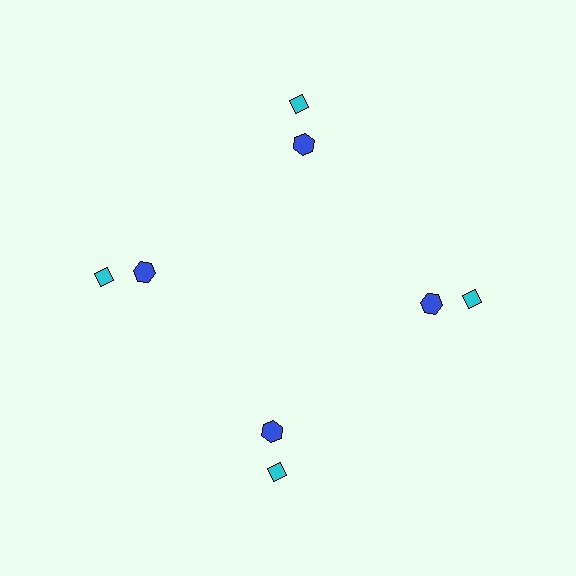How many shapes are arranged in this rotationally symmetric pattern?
There are 8 shapes, arranged in 4 groups of 2.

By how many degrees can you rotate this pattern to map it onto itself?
The pattern maps onto itself every 90 degrees of rotation.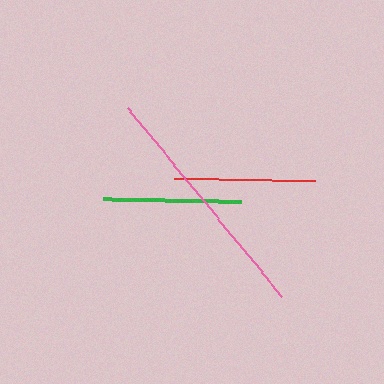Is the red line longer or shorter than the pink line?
The pink line is longer than the red line.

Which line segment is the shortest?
The green line is the shortest at approximately 138 pixels.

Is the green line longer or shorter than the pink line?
The pink line is longer than the green line.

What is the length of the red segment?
The red segment is approximately 141 pixels long.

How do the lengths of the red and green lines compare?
The red and green lines are approximately the same length.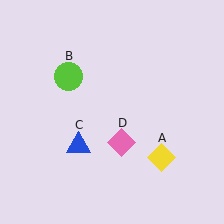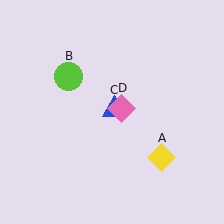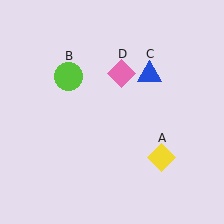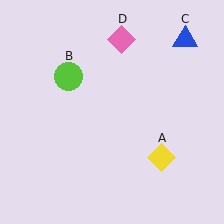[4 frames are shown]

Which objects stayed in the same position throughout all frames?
Yellow diamond (object A) and lime circle (object B) remained stationary.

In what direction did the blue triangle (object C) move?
The blue triangle (object C) moved up and to the right.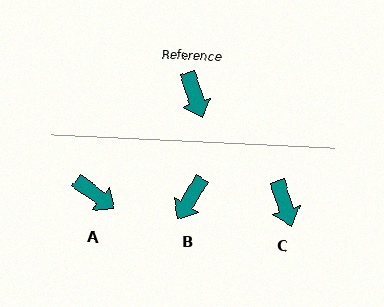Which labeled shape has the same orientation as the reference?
C.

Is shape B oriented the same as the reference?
No, it is off by about 49 degrees.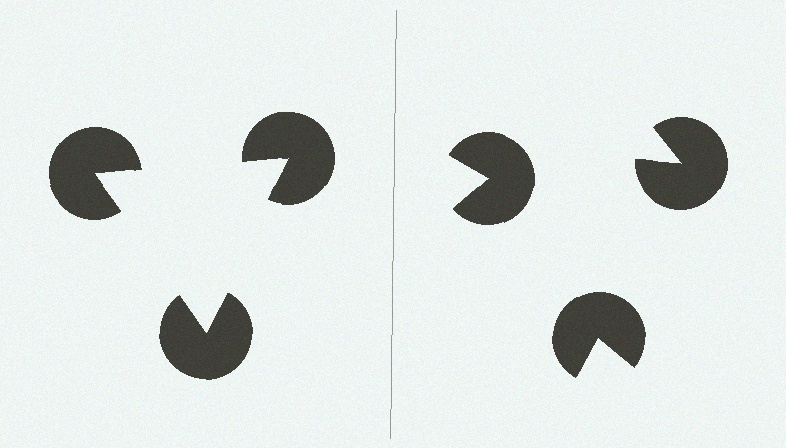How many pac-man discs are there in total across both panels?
6 — 3 on each side.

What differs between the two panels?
The pac-man discs are positioned identically on both sides; only the wedge orientations differ. On the left they align to a triangle; on the right they are misaligned.